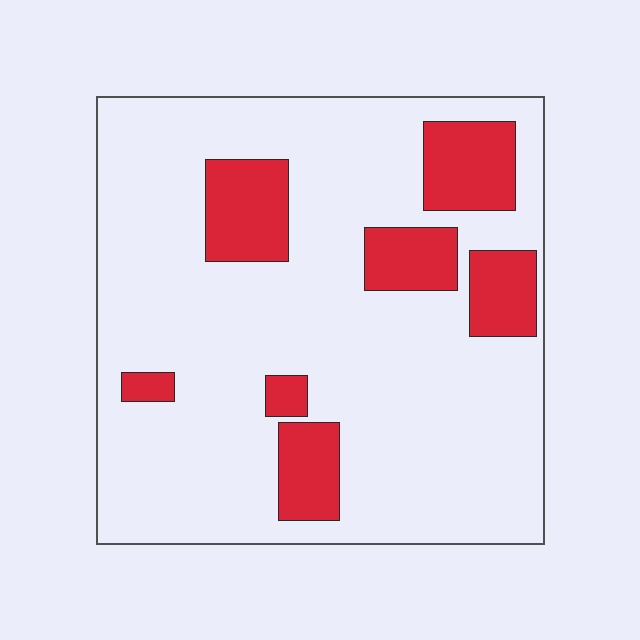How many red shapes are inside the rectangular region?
7.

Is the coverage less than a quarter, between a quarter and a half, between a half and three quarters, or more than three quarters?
Less than a quarter.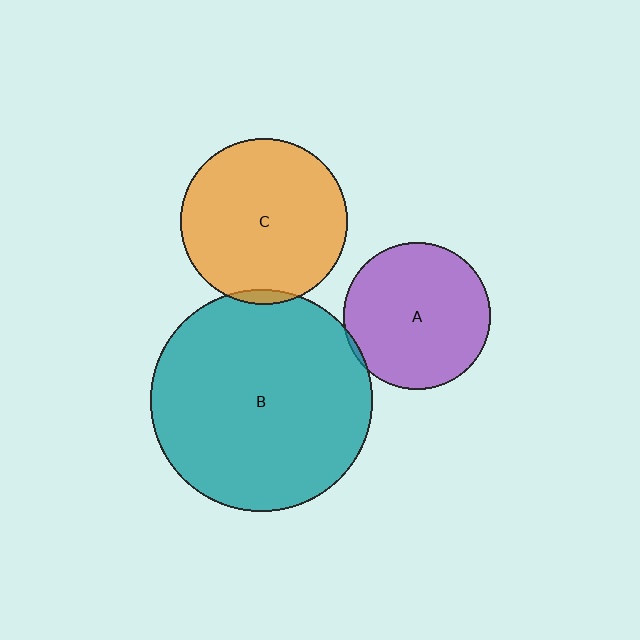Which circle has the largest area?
Circle B (teal).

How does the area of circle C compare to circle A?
Approximately 1.3 times.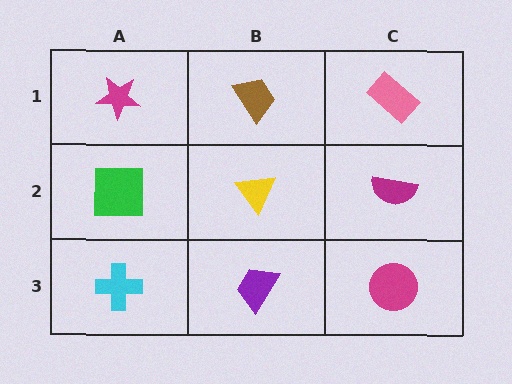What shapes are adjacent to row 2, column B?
A brown trapezoid (row 1, column B), a purple trapezoid (row 3, column B), a green square (row 2, column A), a magenta semicircle (row 2, column C).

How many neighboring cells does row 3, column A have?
2.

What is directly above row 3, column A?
A green square.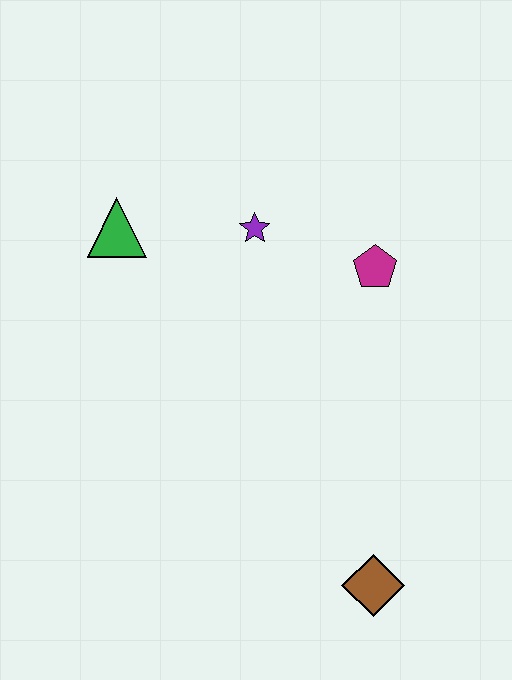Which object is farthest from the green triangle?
The brown diamond is farthest from the green triangle.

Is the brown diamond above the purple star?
No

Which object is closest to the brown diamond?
The magenta pentagon is closest to the brown diamond.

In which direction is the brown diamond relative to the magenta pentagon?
The brown diamond is below the magenta pentagon.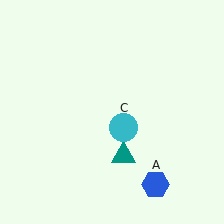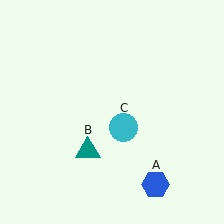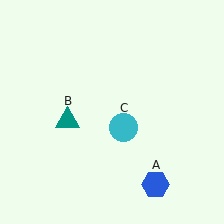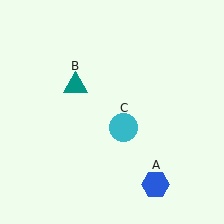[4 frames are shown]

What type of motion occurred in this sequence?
The teal triangle (object B) rotated clockwise around the center of the scene.